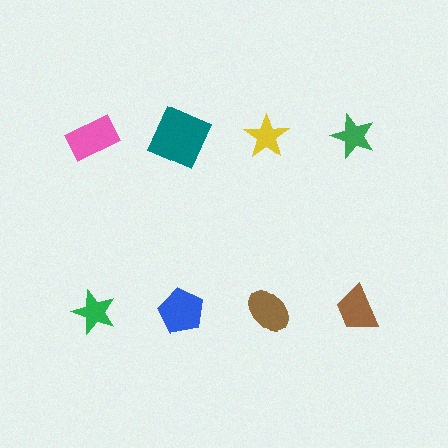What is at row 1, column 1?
A pink rectangle.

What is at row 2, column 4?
A brown trapezoid.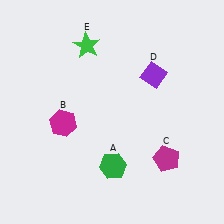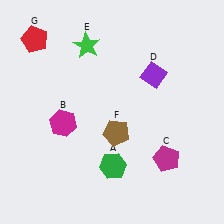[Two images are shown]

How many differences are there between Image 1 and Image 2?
There are 2 differences between the two images.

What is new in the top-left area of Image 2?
A red pentagon (G) was added in the top-left area of Image 2.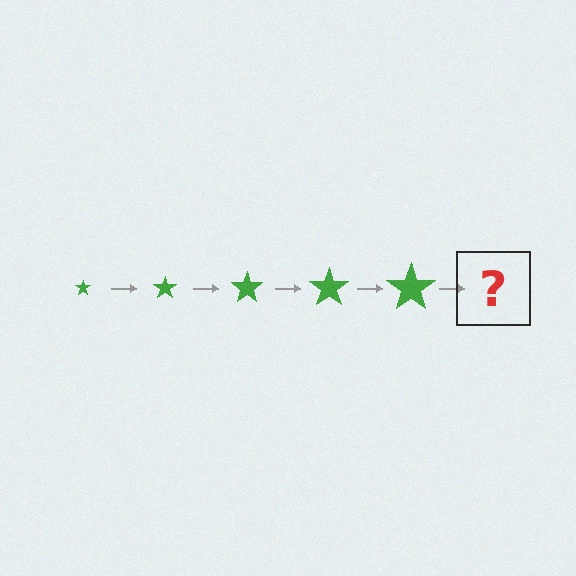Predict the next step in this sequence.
The next step is a green star, larger than the previous one.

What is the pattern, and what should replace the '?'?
The pattern is that the star gets progressively larger each step. The '?' should be a green star, larger than the previous one.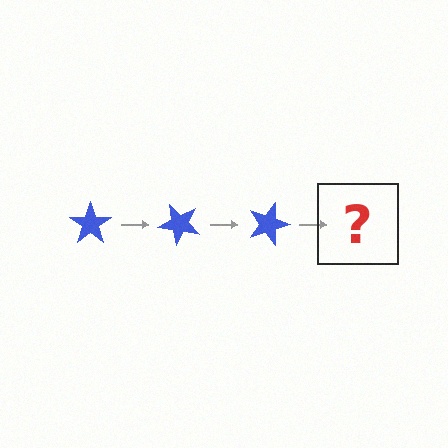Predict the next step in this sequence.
The next step is a blue star rotated 135 degrees.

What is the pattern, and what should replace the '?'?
The pattern is that the star rotates 45 degrees each step. The '?' should be a blue star rotated 135 degrees.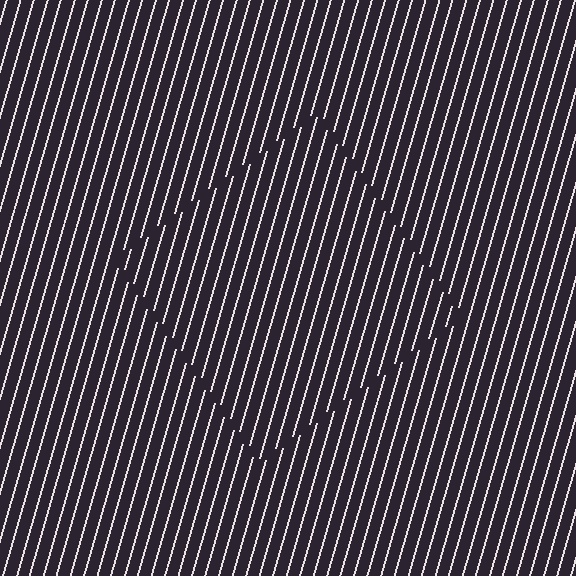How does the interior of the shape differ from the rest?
The interior of the shape contains the same grating, shifted by half a period — the contour is defined by the phase discontinuity where line-ends from the inner and outer gratings abut.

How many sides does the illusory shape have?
4 sides — the line-ends trace a square.